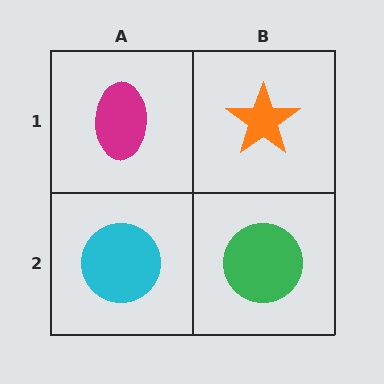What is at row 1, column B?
An orange star.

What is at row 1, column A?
A magenta ellipse.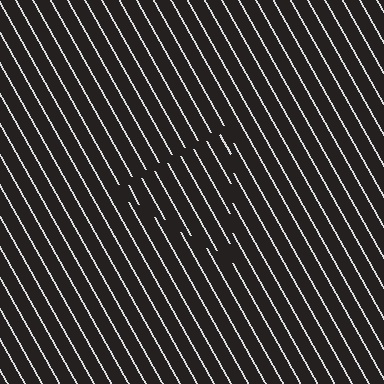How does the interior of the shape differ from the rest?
The interior of the shape contains the same grating, shifted by half a period — the contour is defined by the phase discontinuity where line-ends from the inner and outer gratings abut.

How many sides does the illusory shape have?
3 sides — the line-ends trace a triangle.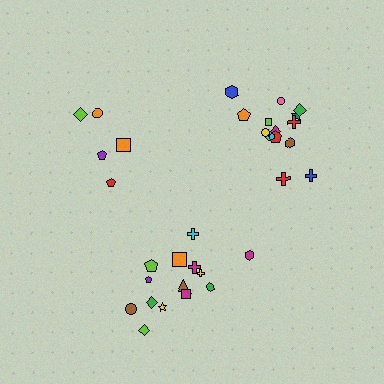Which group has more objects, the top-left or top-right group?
The top-right group.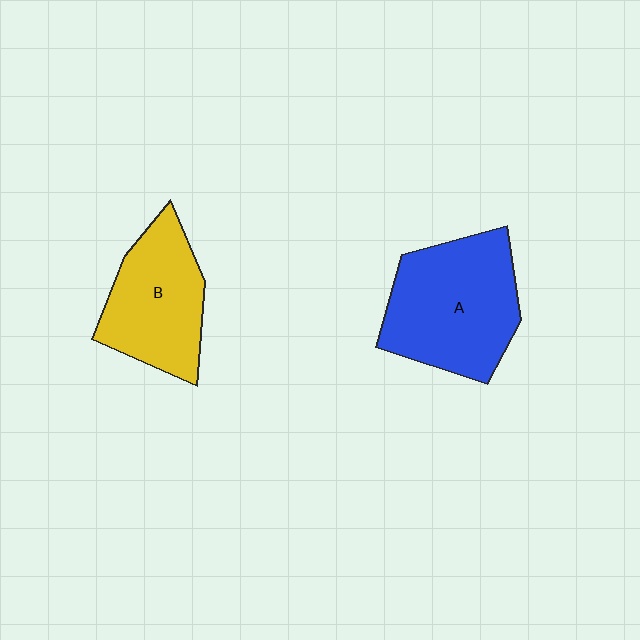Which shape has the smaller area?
Shape B (yellow).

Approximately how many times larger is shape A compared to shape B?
Approximately 1.3 times.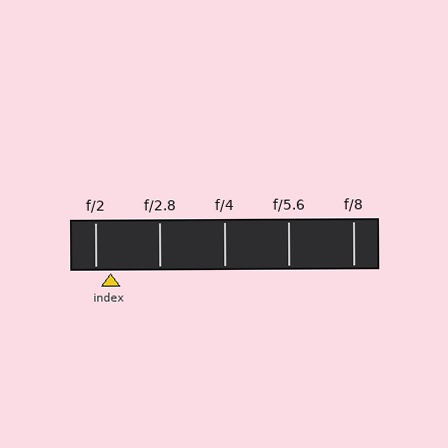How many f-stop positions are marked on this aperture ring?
There are 5 f-stop positions marked.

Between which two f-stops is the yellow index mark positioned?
The index mark is between f/2 and f/2.8.